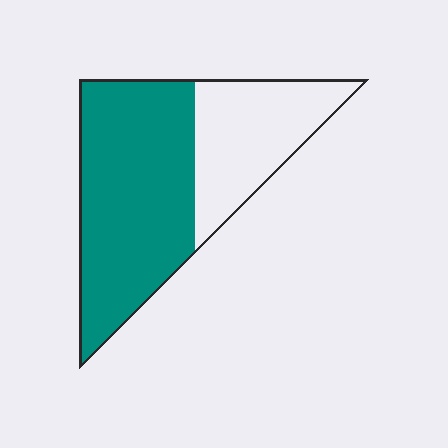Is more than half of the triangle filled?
Yes.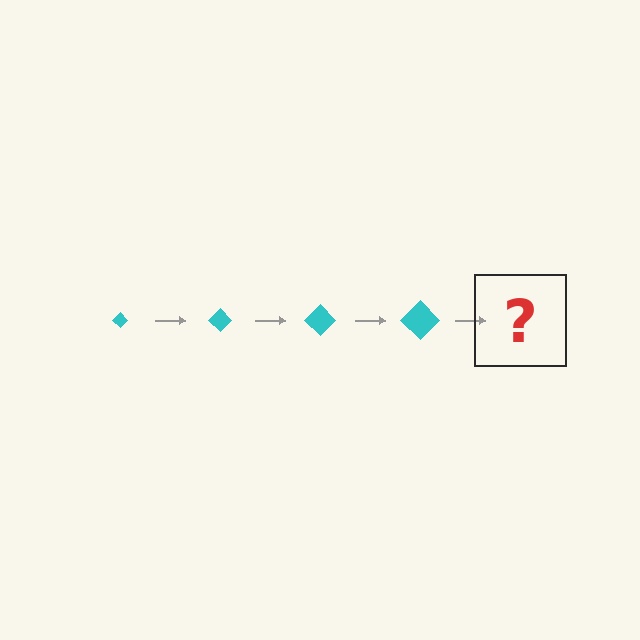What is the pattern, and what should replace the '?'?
The pattern is that the diamond gets progressively larger each step. The '?' should be a cyan diamond, larger than the previous one.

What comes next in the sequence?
The next element should be a cyan diamond, larger than the previous one.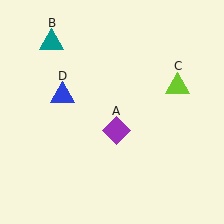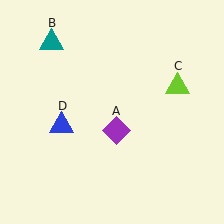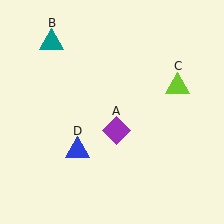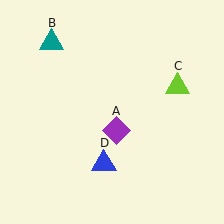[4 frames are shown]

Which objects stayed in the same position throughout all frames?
Purple diamond (object A) and teal triangle (object B) and lime triangle (object C) remained stationary.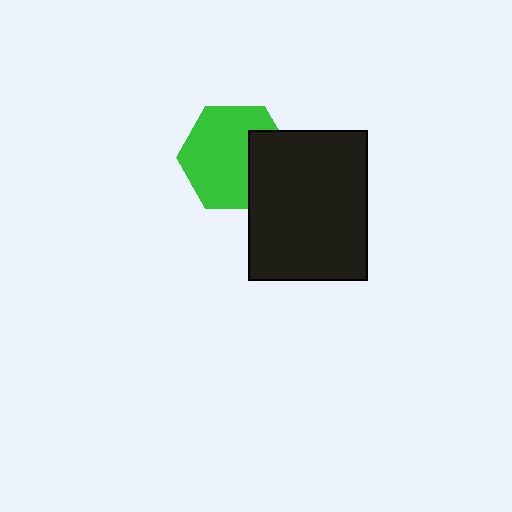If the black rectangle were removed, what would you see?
You would see the complete green hexagon.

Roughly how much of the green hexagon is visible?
Most of it is visible (roughly 70%).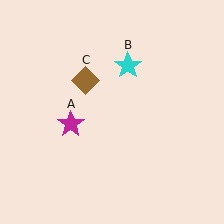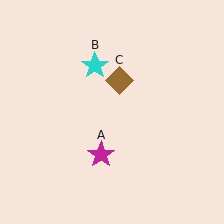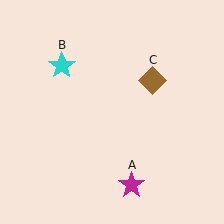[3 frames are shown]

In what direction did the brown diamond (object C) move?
The brown diamond (object C) moved right.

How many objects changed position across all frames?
3 objects changed position: magenta star (object A), cyan star (object B), brown diamond (object C).